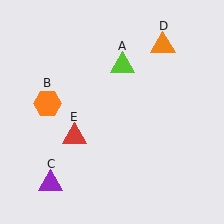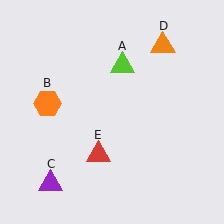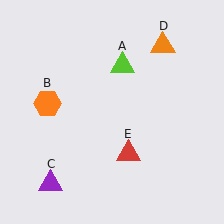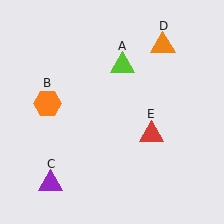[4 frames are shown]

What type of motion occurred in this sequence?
The red triangle (object E) rotated counterclockwise around the center of the scene.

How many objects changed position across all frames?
1 object changed position: red triangle (object E).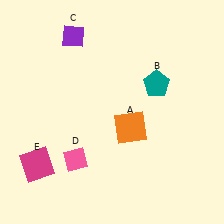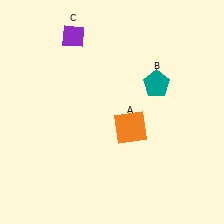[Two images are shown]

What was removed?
The pink diamond (D), the magenta square (E) were removed in Image 2.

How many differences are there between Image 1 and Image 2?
There are 2 differences between the two images.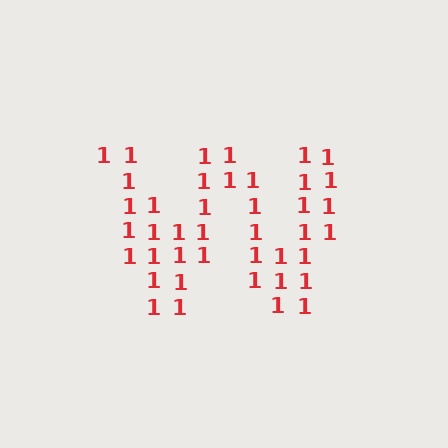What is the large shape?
The large shape is the letter W.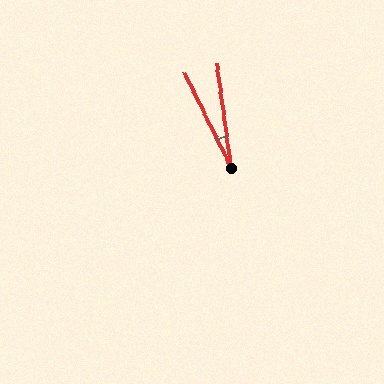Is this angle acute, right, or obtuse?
It is acute.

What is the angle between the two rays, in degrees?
Approximately 19 degrees.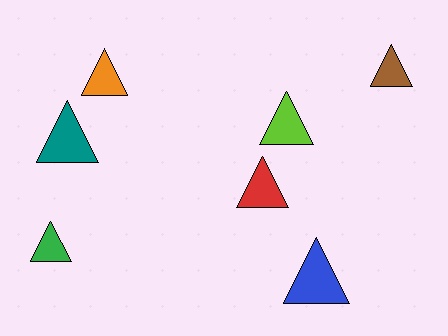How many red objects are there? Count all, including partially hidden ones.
There is 1 red object.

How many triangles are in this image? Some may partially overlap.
There are 7 triangles.